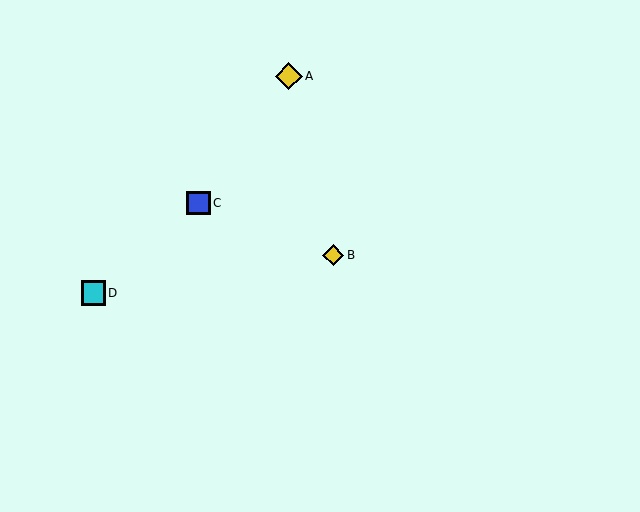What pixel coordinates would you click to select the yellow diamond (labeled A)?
Click at (289, 76) to select the yellow diamond A.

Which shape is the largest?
The yellow diamond (labeled A) is the largest.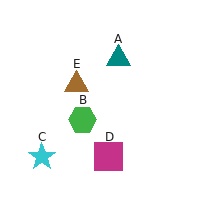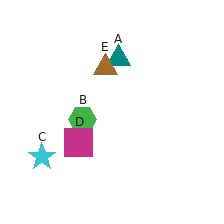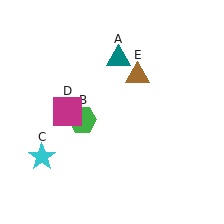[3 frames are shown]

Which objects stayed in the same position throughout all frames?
Teal triangle (object A) and green hexagon (object B) and cyan star (object C) remained stationary.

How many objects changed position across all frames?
2 objects changed position: magenta square (object D), brown triangle (object E).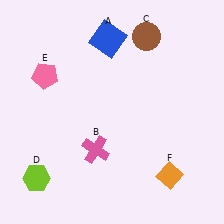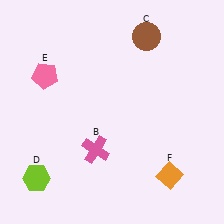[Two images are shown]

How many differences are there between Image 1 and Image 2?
There is 1 difference between the two images.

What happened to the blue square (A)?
The blue square (A) was removed in Image 2. It was in the top-left area of Image 1.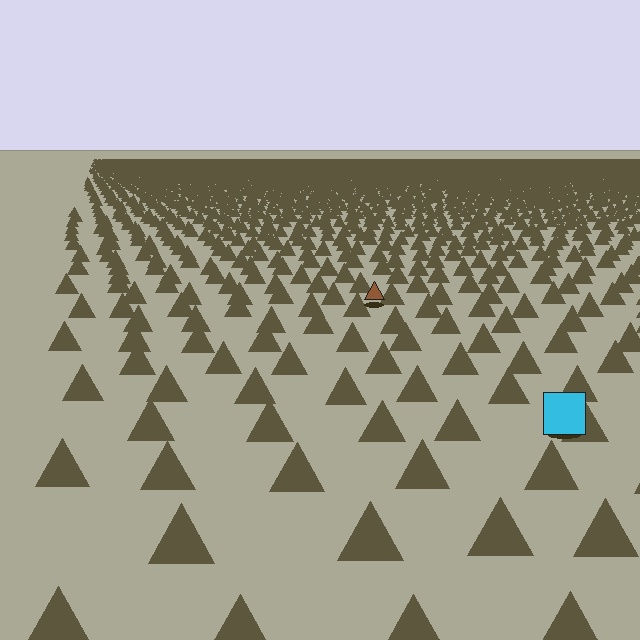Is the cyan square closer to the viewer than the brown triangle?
Yes. The cyan square is closer — you can tell from the texture gradient: the ground texture is coarser near it.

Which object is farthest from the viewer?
The brown triangle is farthest from the viewer. It appears smaller and the ground texture around it is denser.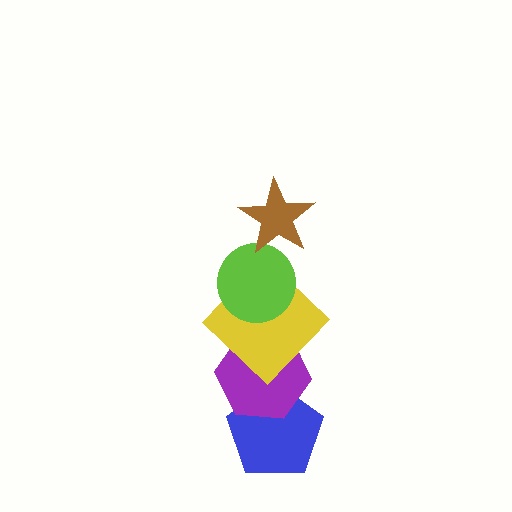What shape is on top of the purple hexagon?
The yellow diamond is on top of the purple hexagon.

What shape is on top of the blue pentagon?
The purple hexagon is on top of the blue pentagon.